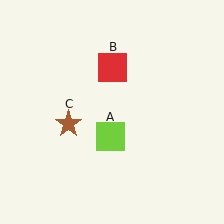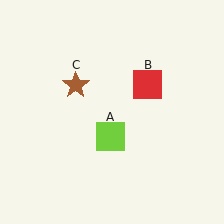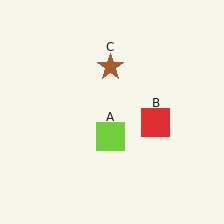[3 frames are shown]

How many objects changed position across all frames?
2 objects changed position: red square (object B), brown star (object C).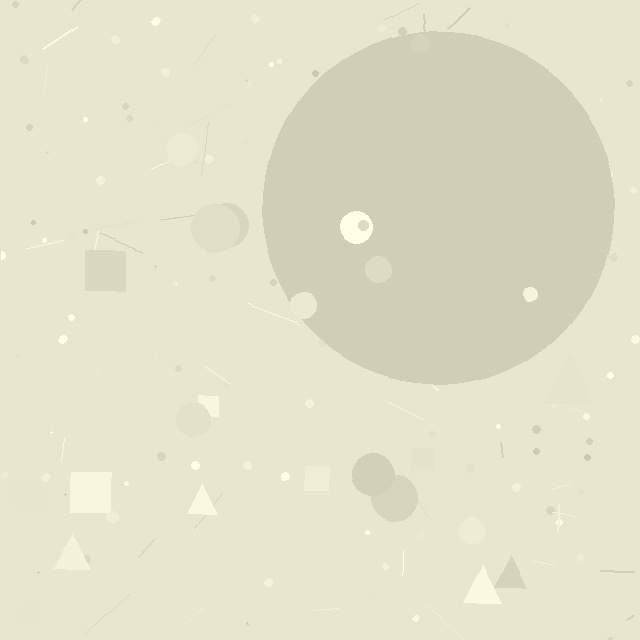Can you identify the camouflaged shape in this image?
The camouflaged shape is a circle.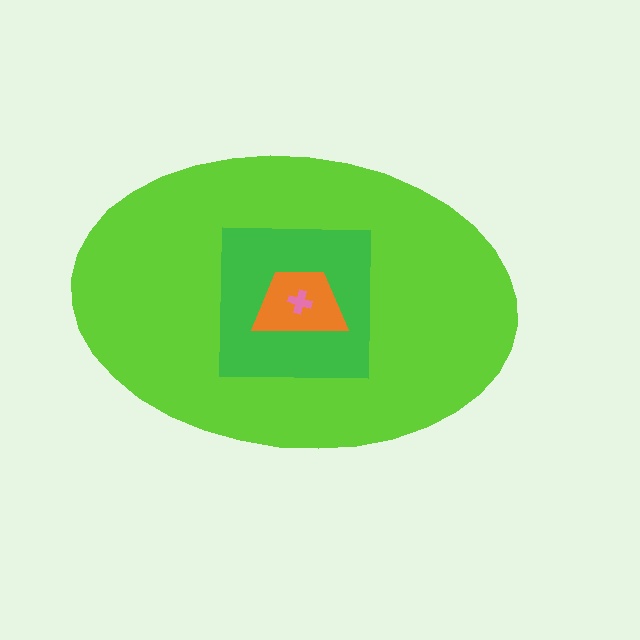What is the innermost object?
The pink cross.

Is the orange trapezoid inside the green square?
Yes.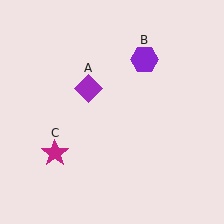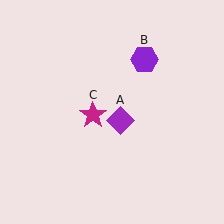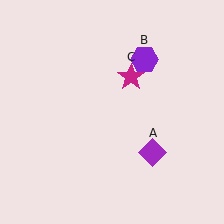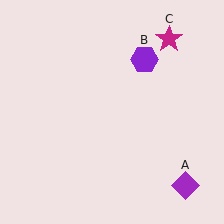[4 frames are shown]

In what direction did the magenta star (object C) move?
The magenta star (object C) moved up and to the right.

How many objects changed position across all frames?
2 objects changed position: purple diamond (object A), magenta star (object C).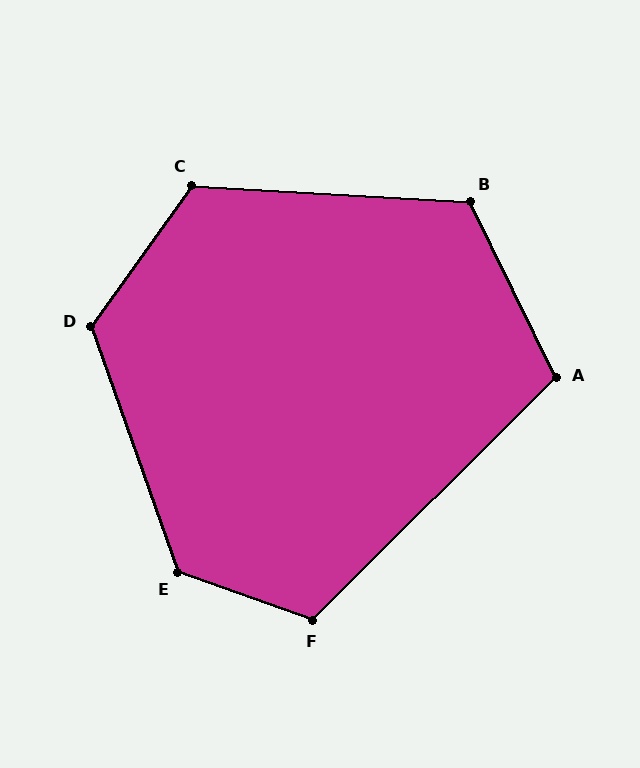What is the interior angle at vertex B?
Approximately 119 degrees (obtuse).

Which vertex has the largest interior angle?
E, at approximately 129 degrees.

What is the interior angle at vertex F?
Approximately 116 degrees (obtuse).